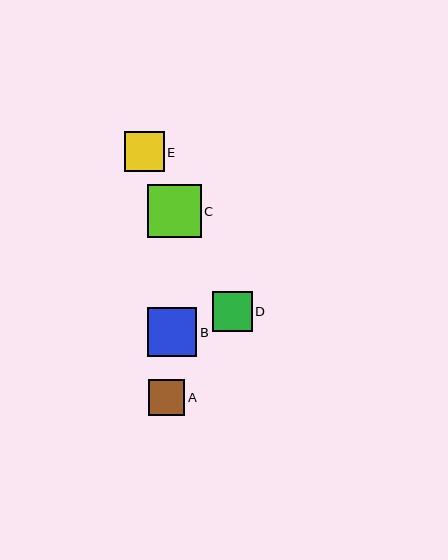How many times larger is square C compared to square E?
Square C is approximately 1.3 times the size of square E.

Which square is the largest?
Square C is the largest with a size of approximately 54 pixels.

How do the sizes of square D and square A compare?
Square D and square A are approximately the same size.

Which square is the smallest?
Square A is the smallest with a size of approximately 36 pixels.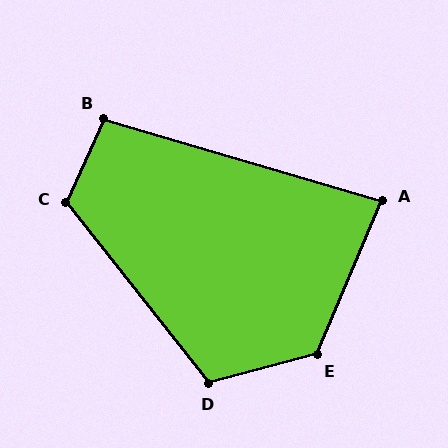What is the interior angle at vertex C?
Approximately 117 degrees (obtuse).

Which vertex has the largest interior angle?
E, at approximately 128 degrees.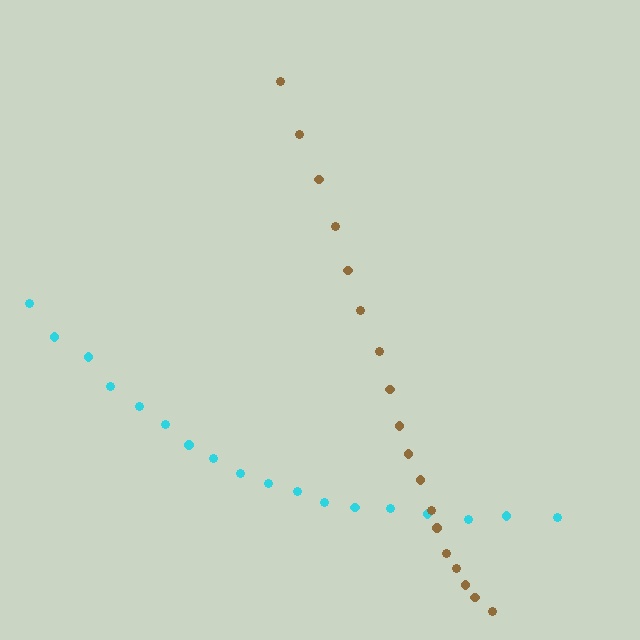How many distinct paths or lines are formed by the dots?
There are 2 distinct paths.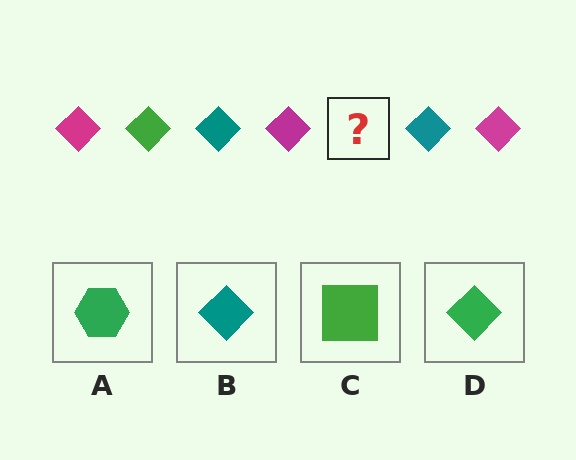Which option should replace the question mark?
Option D.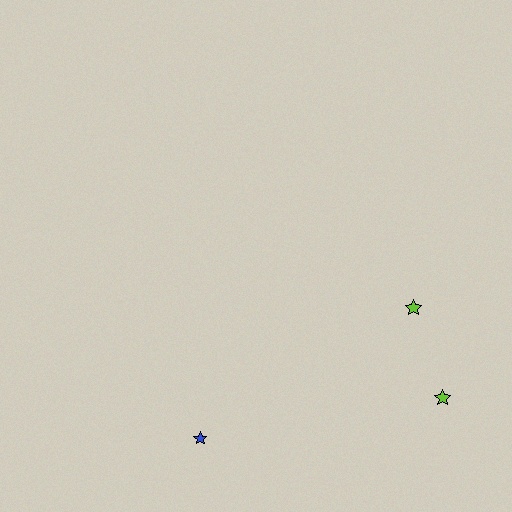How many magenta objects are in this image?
There are no magenta objects.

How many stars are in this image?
There are 3 stars.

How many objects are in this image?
There are 3 objects.